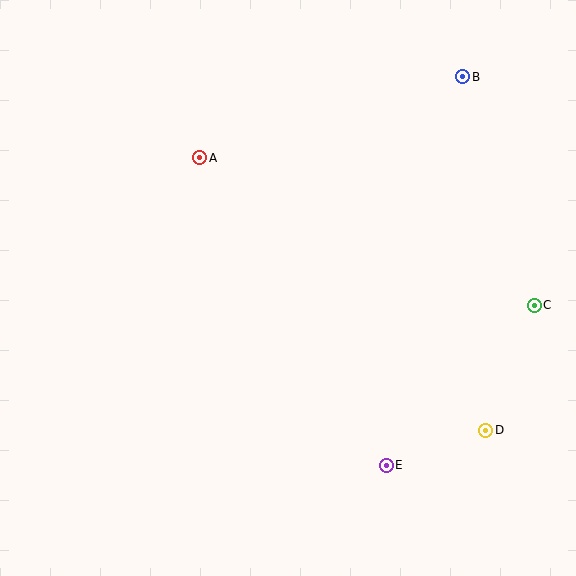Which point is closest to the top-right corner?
Point B is closest to the top-right corner.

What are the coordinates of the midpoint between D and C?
The midpoint between D and C is at (510, 368).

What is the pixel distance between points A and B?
The distance between A and B is 276 pixels.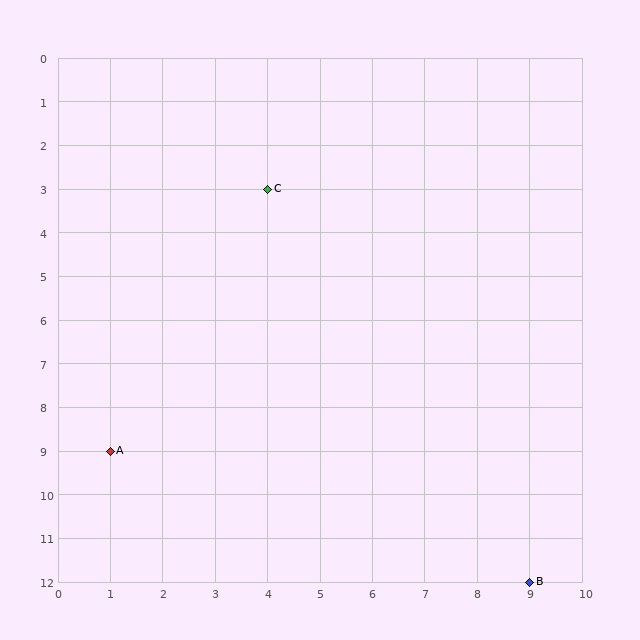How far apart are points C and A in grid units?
Points C and A are 3 columns and 6 rows apart (about 6.7 grid units diagonally).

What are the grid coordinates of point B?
Point B is at grid coordinates (9, 12).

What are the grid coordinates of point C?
Point C is at grid coordinates (4, 3).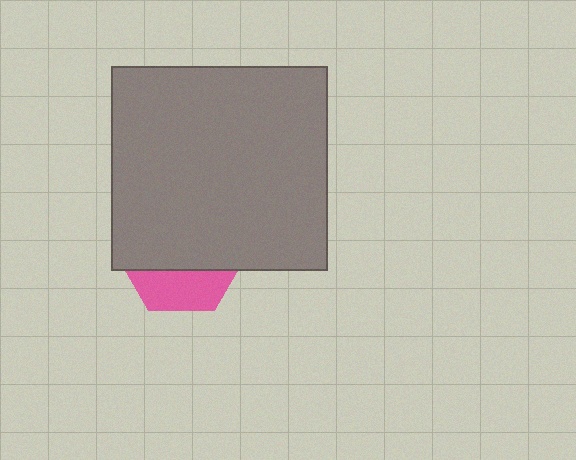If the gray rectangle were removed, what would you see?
You would see the complete pink hexagon.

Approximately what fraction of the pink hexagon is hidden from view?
Roughly 69% of the pink hexagon is hidden behind the gray rectangle.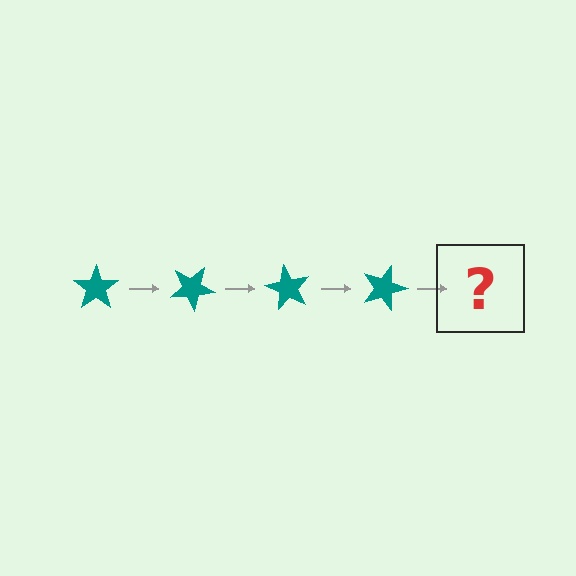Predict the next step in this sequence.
The next step is a teal star rotated 120 degrees.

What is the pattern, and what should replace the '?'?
The pattern is that the star rotates 30 degrees each step. The '?' should be a teal star rotated 120 degrees.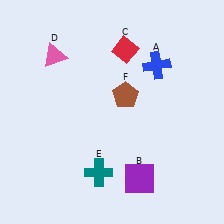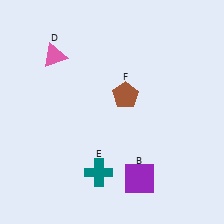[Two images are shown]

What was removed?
The blue cross (A), the red diamond (C) were removed in Image 2.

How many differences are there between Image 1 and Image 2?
There are 2 differences between the two images.